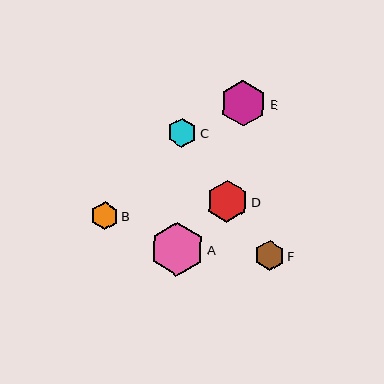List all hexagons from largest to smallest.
From largest to smallest: A, E, D, F, C, B.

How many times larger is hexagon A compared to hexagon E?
Hexagon A is approximately 1.2 times the size of hexagon E.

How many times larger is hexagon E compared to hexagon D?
Hexagon E is approximately 1.1 times the size of hexagon D.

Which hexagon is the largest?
Hexagon A is the largest with a size of approximately 53 pixels.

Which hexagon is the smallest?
Hexagon B is the smallest with a size of approximately 28 pixels.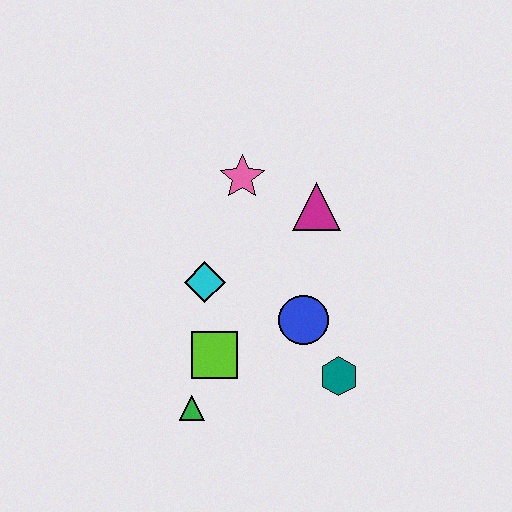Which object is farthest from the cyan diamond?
The teal hexagon is farthest from the cyan diamond.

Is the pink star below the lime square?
No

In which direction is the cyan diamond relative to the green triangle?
The cyan diamond is above the green triangle.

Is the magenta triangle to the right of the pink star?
Yes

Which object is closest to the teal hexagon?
The blue circle is closest to the teal hexagon.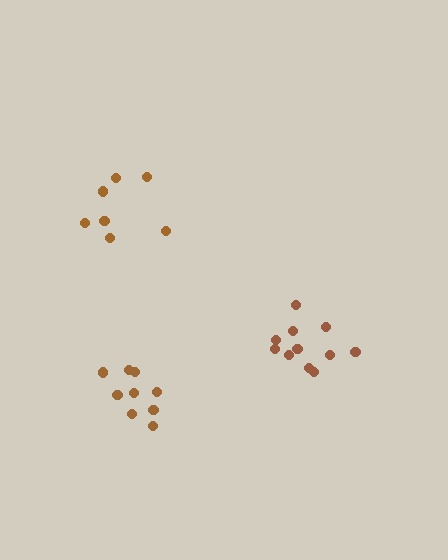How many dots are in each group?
Group 1: 11 dots, Group 2: 7 dots, Group 3: 9 dots (27 total).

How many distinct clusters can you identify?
There are 3 distinct clusters.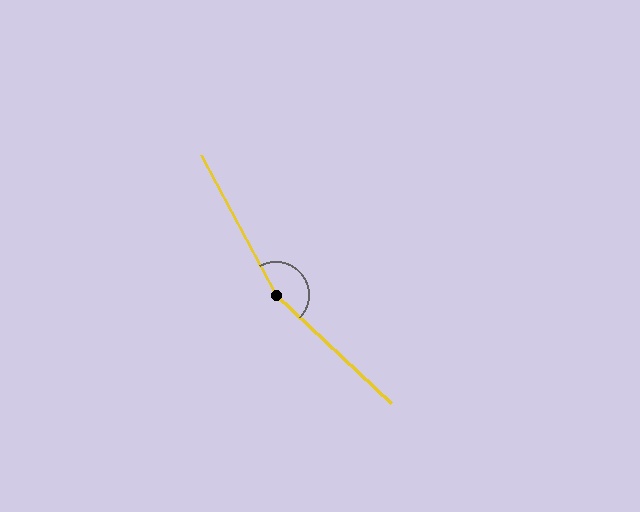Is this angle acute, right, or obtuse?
It is obtuse.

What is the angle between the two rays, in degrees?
Approximately 161 degrees.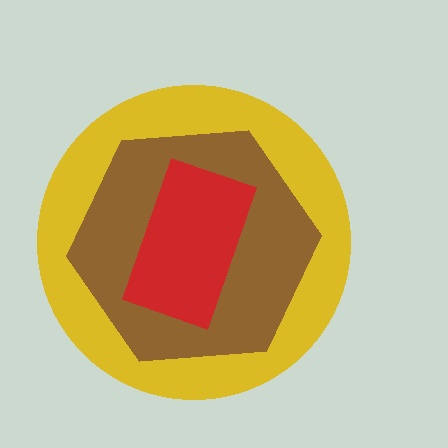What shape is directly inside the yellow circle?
The brown hexagon.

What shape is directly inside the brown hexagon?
The red rectangle.